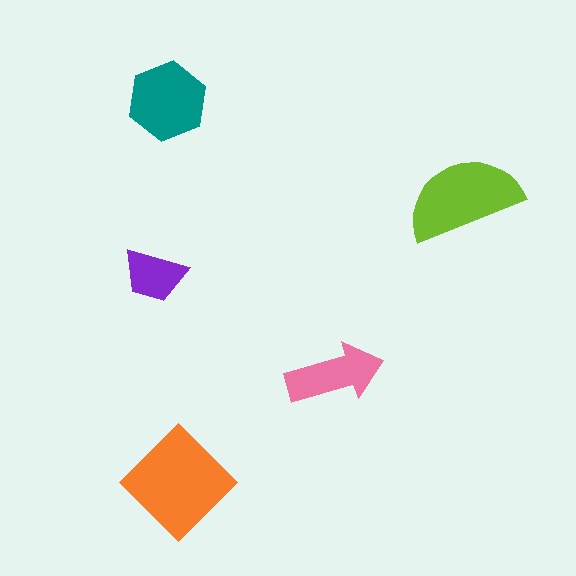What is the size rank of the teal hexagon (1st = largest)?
3rd.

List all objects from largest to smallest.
The orange diamond, the lime semicircle, the teal hexagon, the pink arrow, the purple trapezoid.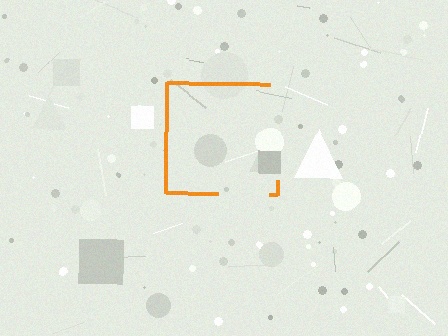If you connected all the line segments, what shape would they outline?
They would outline a square.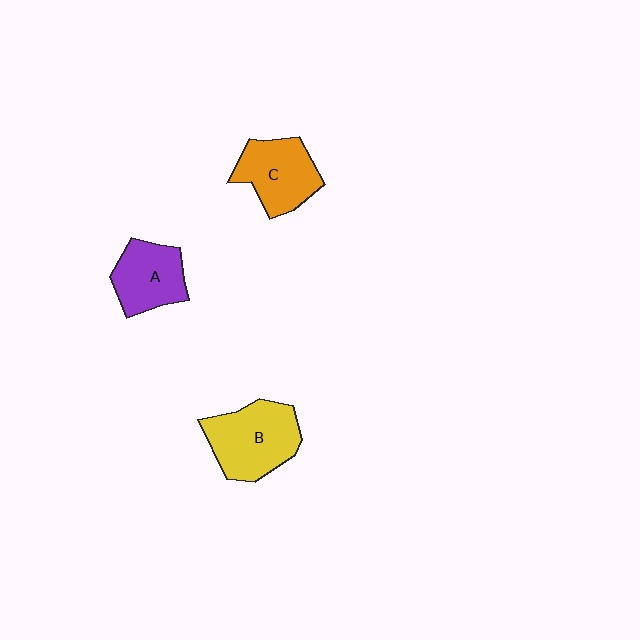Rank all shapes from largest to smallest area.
From largest to smallest: B (yellow), C (orange), A (purple).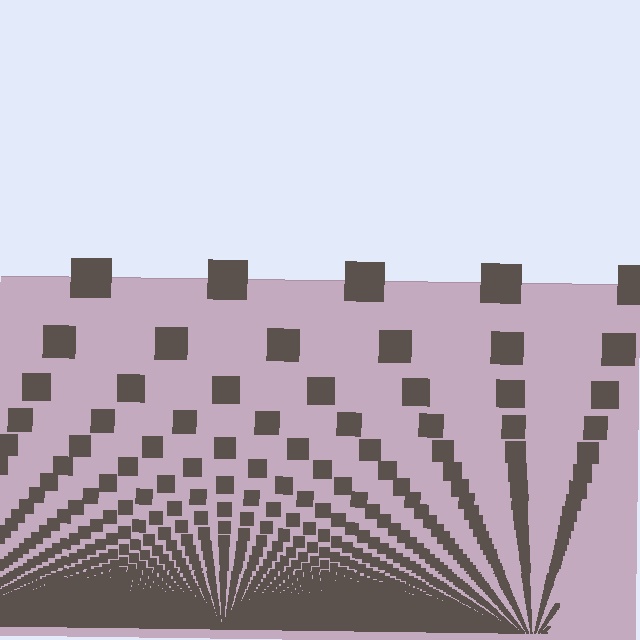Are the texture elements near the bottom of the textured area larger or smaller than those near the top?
Smaller. The gradient is inverted — elements near the bottom are smaller and denser.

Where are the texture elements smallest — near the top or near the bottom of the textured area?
Near the bottom.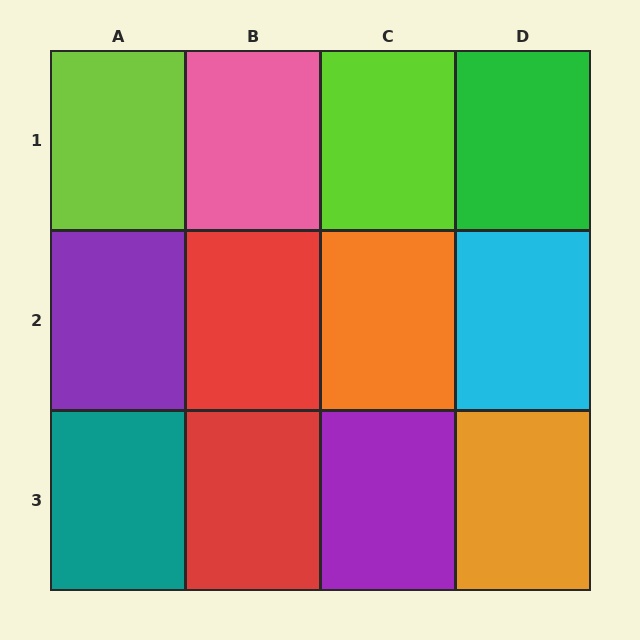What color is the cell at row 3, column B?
Red.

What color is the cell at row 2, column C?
Orange.